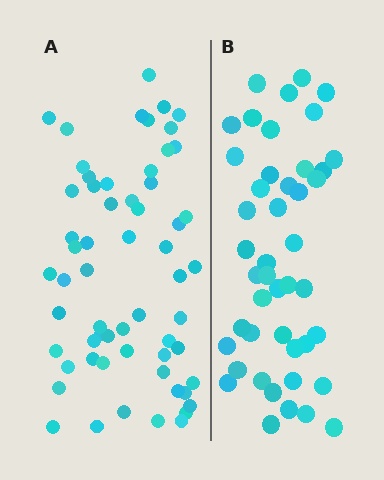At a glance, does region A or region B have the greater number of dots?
Region A (the left region) has more dots.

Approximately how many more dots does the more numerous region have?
Region A has approximately 15 more dots than region B.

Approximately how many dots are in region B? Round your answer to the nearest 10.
About 40 dots. (The exact count is 45, which rounds to 40.)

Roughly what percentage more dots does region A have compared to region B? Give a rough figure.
About 35% more.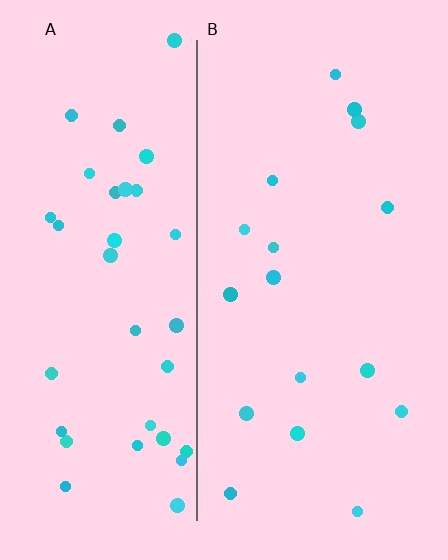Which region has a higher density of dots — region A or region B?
A (the left).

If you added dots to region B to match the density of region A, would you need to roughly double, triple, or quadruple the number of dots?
Approximately double.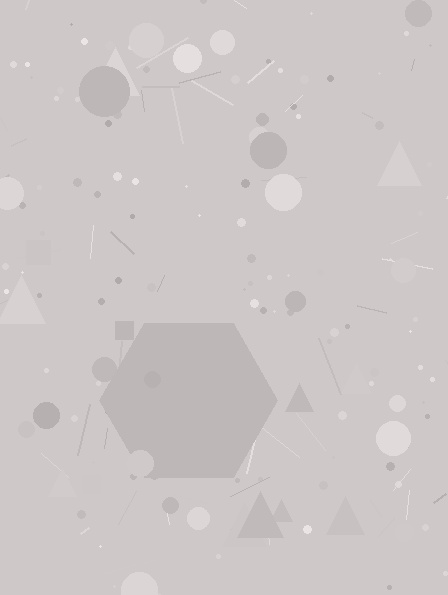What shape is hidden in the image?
A hexagon is hidden in the image.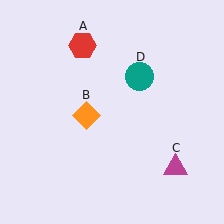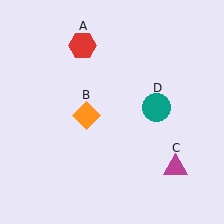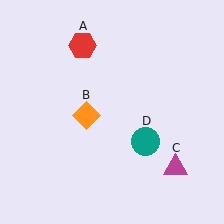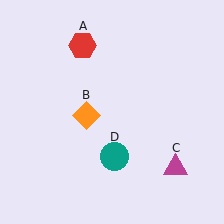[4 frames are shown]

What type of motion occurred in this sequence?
The teal circle (object D) rotated clockwise around the center of the scene.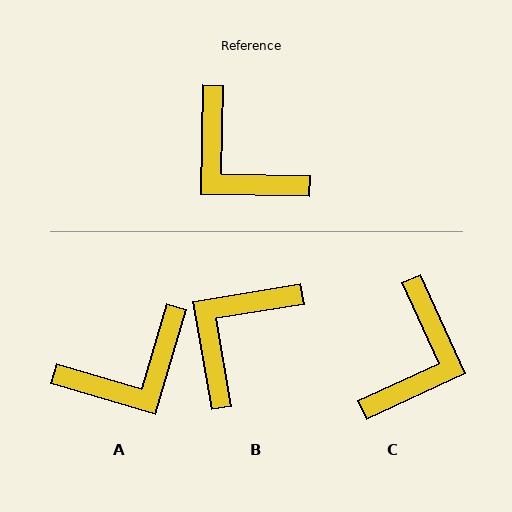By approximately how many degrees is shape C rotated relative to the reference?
Approximately 116 degrees counter-clockwise.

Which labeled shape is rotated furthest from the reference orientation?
C, about 116 degrees away.